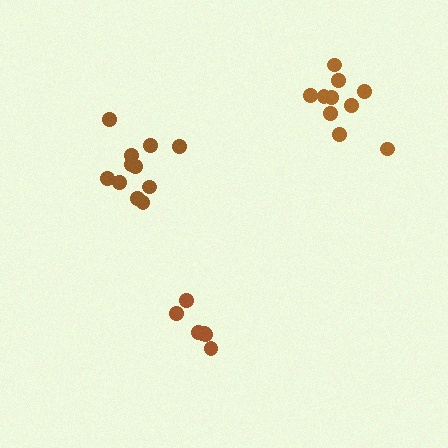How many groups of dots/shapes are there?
There are 3 groups.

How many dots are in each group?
Group 1: 10 dots, Group 2: 7 dots, Group 3: 11 dots (28 total).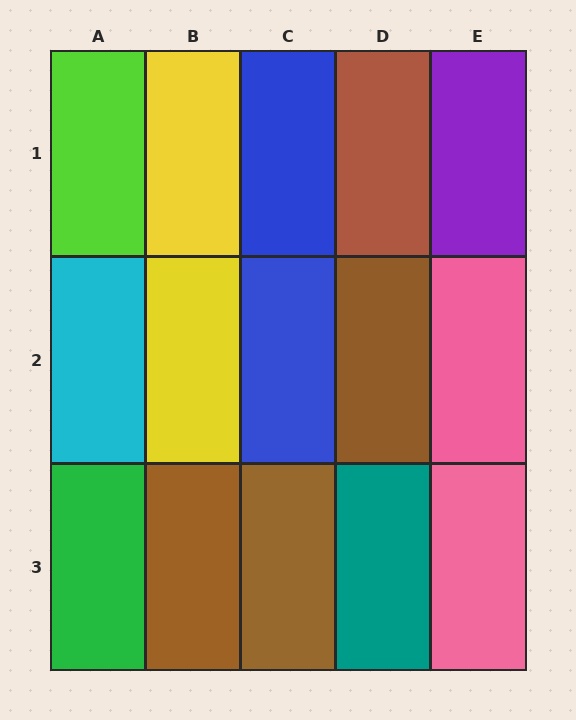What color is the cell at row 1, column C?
Blue.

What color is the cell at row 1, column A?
Lime.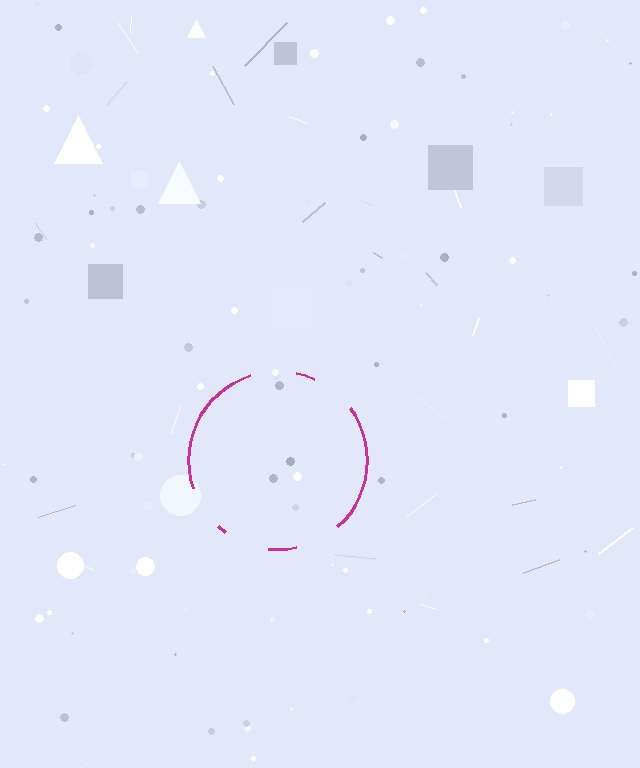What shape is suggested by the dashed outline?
The dashed outline suggests a circle.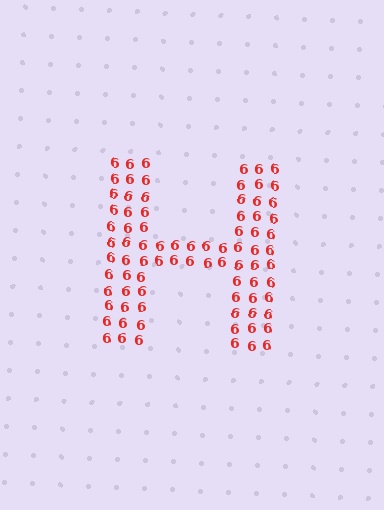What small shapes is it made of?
It is made of small digit 6's.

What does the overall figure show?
The overall figure shows the letter H.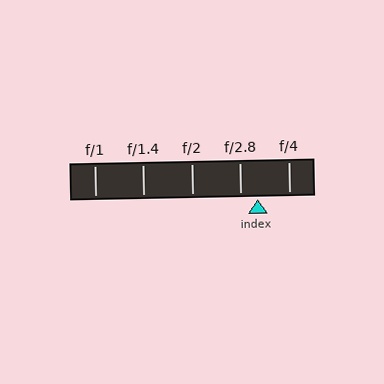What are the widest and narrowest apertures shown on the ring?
The widest aperture shown is f/1 and the narrowest is f/4.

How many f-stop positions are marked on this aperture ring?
There are 5 f-stop positions marked.